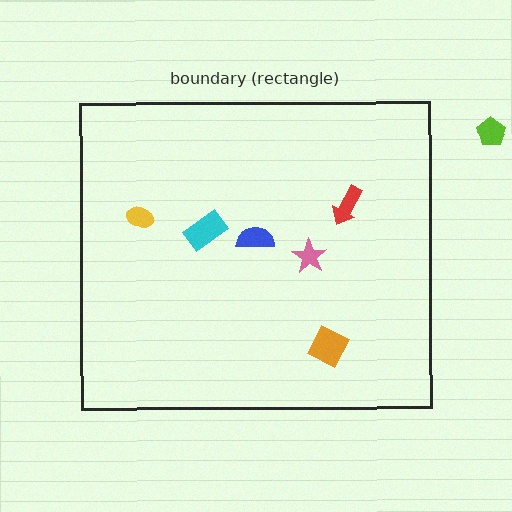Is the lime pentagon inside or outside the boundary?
Outside.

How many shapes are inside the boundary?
6 inside, 1 outside.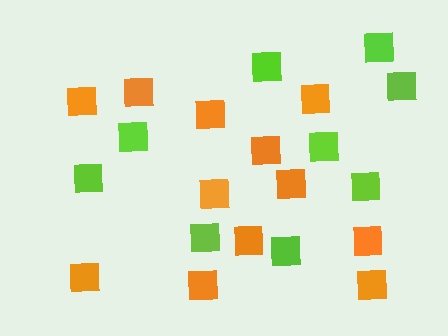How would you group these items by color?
There are 2 groups: one group of lime squares (9) and one group of orange squares (12).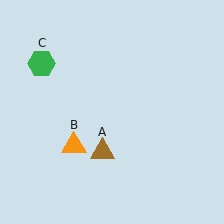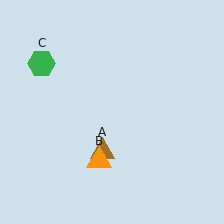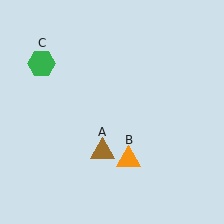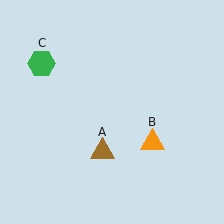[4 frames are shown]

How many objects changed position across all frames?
1 object changed position: orange triangle (object B).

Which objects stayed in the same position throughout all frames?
Brown triangle (object A) and green hexagon (object C) remained stationary.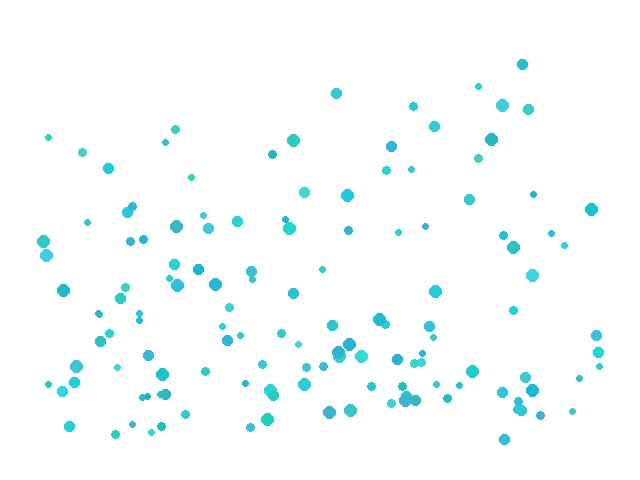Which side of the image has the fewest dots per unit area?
The top.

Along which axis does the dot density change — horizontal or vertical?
Vertical.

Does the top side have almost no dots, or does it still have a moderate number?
Still a moderate number, just noticeably fewer than the bottom.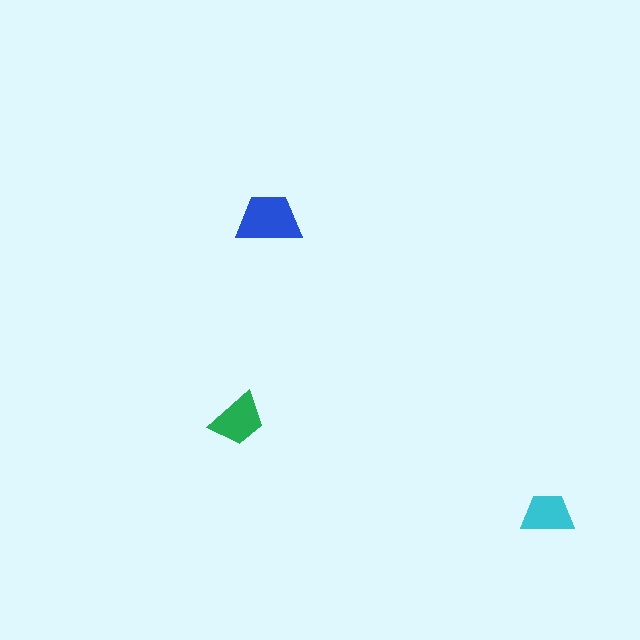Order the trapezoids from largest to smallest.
the blue one, the green one, the cyan one.